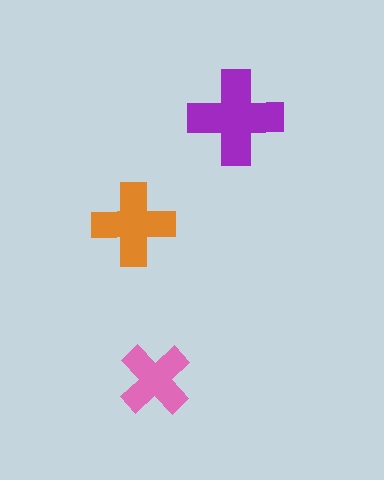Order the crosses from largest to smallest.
the purple one, the orange one, the pink one.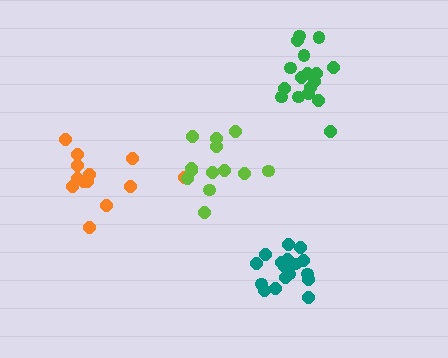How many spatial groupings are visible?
There are 4 spatial groupings.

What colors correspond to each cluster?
The clusters are colored: green, orange, lime, teal.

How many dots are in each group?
Group 1: 17 dots, Group 2: 13 dots, Group 3: 13 dots, Group 4: 17 dots (60 total).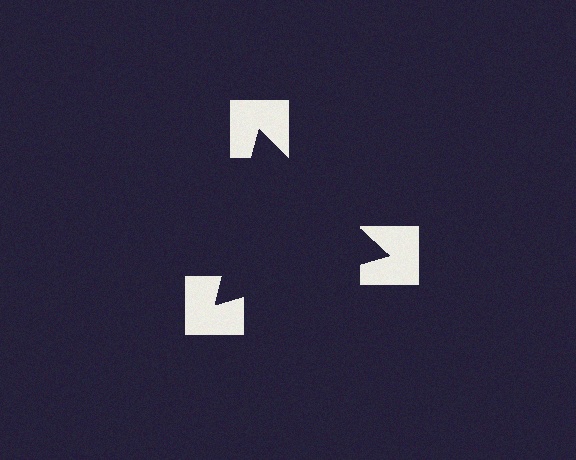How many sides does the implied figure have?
3 sides.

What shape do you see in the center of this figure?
An illusory triangle — its edges are inferred from the aligned wedge cuts in the notched squares, not physically drawn.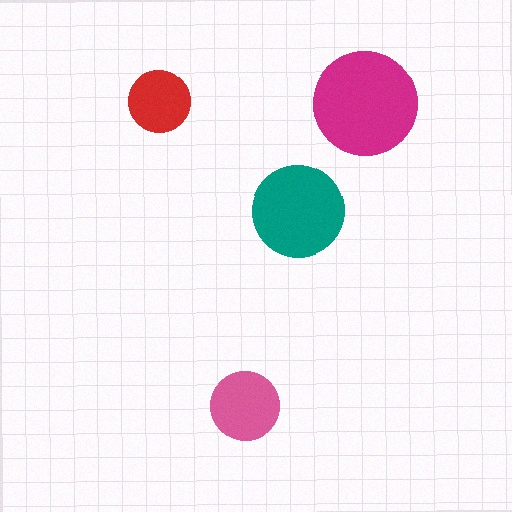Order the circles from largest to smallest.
the magenta one, the teal one, the pink one, the red one.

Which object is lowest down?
The pink circle is bottommost.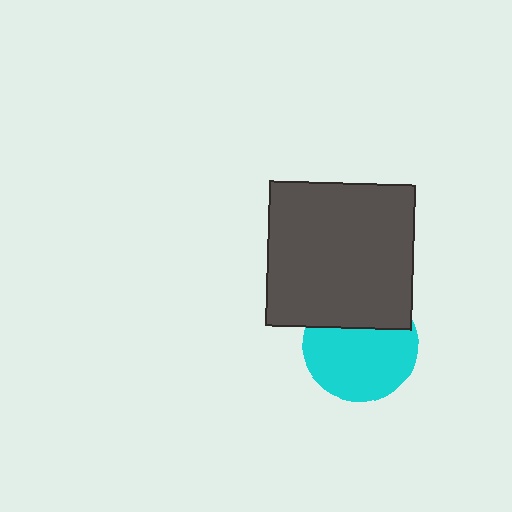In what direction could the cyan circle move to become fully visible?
The cyan circle could move down. That would shift it out from behind the dark gray square entirely.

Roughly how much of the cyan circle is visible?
Most of it is visible (roughly 68%).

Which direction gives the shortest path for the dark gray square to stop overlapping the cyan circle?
Moving up gives the shortest separation.